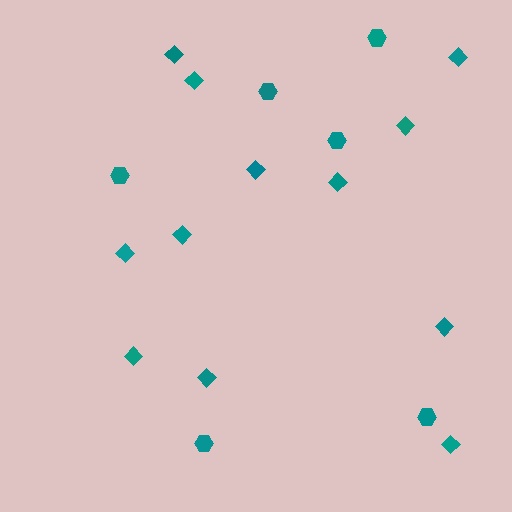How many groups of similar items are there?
There are 2 groups: one group of diamonds (12) and one group of hexagons (6).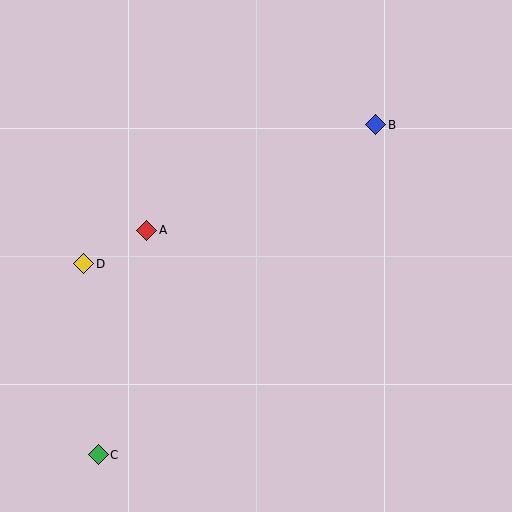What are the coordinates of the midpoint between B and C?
The midpoint between B and C is at (237, 290).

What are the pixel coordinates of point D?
Point D is at (84, 264).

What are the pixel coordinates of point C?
Point C is at (98, 455).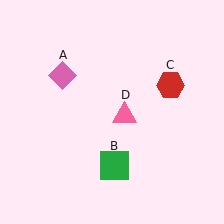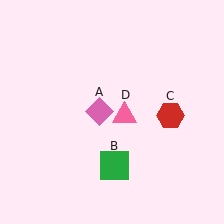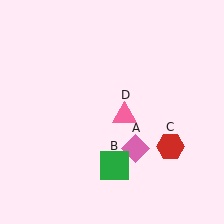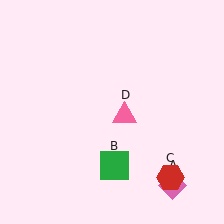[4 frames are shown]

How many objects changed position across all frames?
2 objects changed position: pink diamond (object A), red hexagon (object C).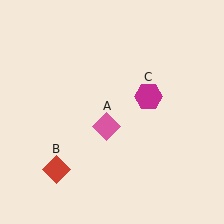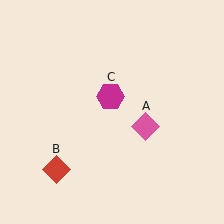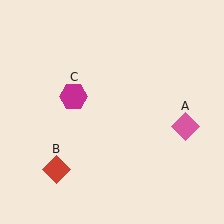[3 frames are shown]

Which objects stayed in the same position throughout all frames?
Red diamond (object B) remained stationary.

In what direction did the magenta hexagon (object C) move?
The magenta hexagon (object C) moved left.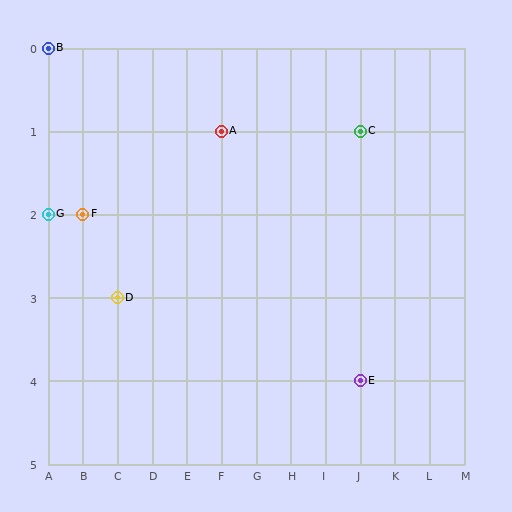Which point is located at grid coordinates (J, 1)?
Point C is at (J, 1).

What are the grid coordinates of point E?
Point E is at grid coordinates (J, 4).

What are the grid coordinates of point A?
Point A is at grid coordinates (F, 1).